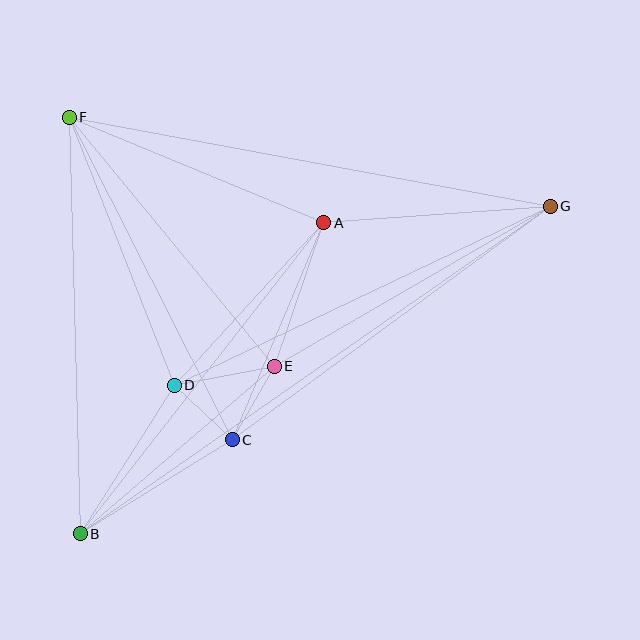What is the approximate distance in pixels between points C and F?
The distance between C and F is approximately 361 pixels.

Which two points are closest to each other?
Points C and D are closest to each other.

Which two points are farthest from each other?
Points B and G are farthest from each other.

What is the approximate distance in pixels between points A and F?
The distance between A and F is approximately 276 pixels.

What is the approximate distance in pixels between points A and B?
The distance between A and B is approximately 395 pixels.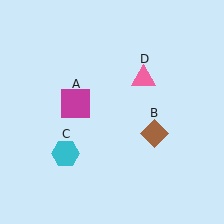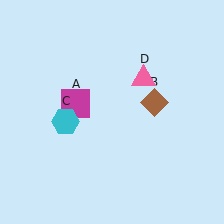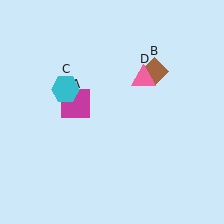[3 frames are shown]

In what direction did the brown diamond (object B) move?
The brown diamond (object B) moved up.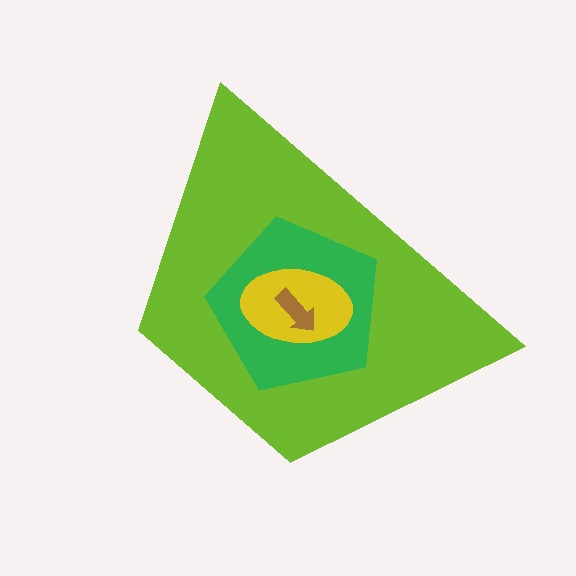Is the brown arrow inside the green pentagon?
Yes.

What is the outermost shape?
The lime trapezoid.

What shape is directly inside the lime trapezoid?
The green pentagon.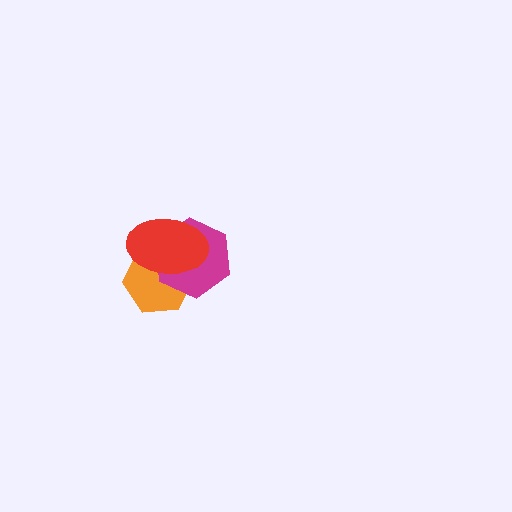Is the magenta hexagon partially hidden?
Yes, it is partially covered by another shape.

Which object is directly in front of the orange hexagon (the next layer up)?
The magenta hexagon is directly in front of the orange hexagon.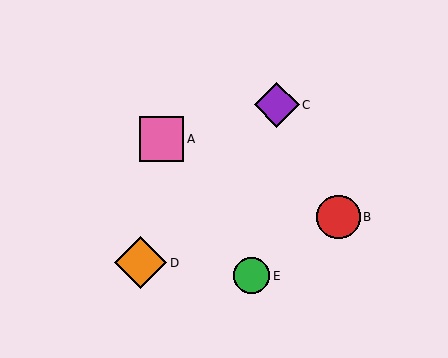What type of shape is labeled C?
Shape C is a purple diamond.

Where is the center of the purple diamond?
The center of the purple diamond is at (277, 105).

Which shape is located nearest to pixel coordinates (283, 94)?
The purple diamond (labeled C) at (277, 105) is nearest to that location.